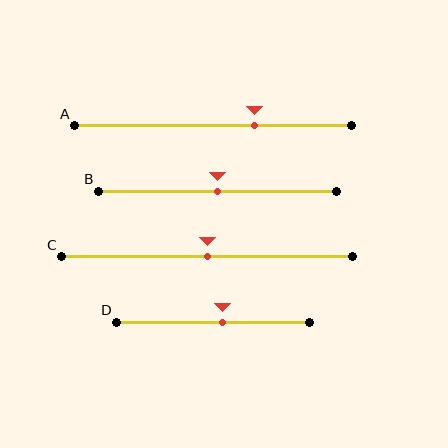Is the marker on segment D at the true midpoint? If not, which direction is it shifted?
No, the marker on segment D is shifted to the right by about 5% of the segment length.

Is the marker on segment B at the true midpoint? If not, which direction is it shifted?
Yes, the marker on segment B is at the true midpoint.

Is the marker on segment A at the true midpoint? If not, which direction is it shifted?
No, the marker on segment A is shifted to the right by about 15% of the segment length.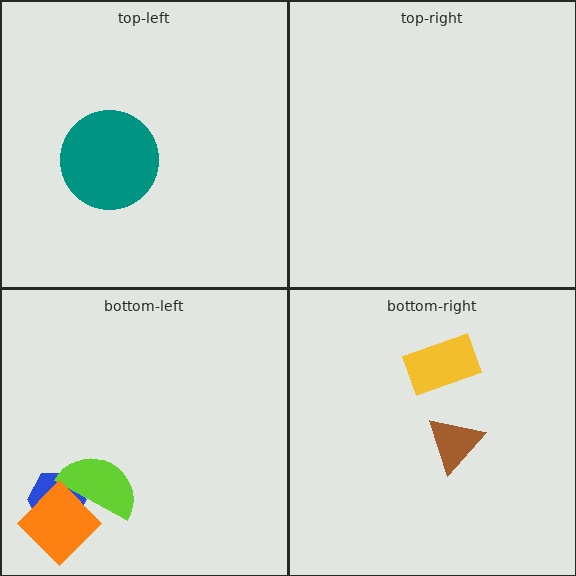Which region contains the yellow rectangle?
The bottom-right region.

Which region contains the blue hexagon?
The bottom-left region.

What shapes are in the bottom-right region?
The yellow rectangle, the brown triangle.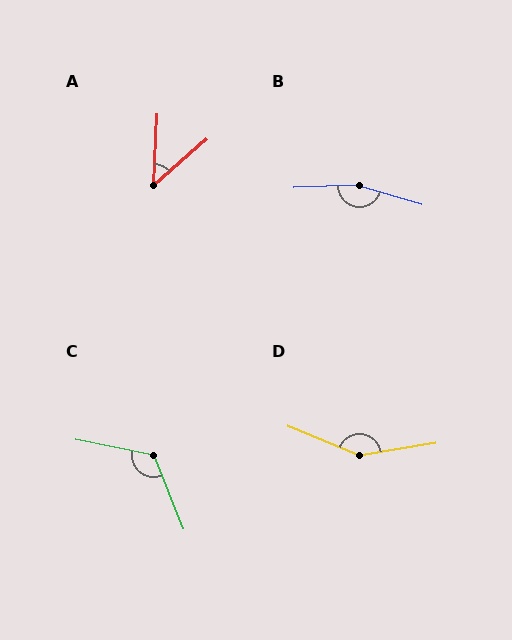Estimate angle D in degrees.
Approximately 148 degrees.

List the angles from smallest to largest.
A (46°), C (123°), D (148°), B (161°).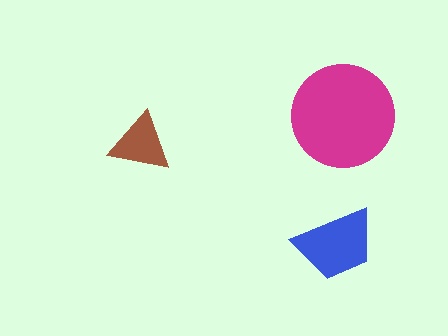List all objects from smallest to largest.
The brown triangle, the blue trapezoid, the magenta circle.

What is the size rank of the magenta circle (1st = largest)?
1st.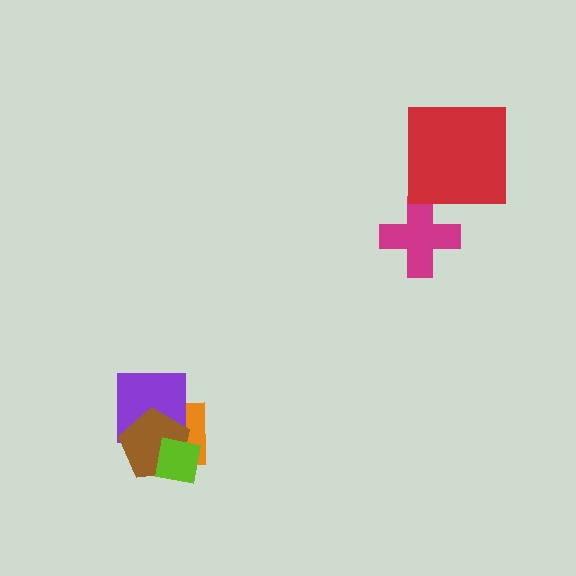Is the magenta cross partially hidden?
No, no other shape covers it.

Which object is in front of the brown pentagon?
The lime square is in front of the brown pentagon.